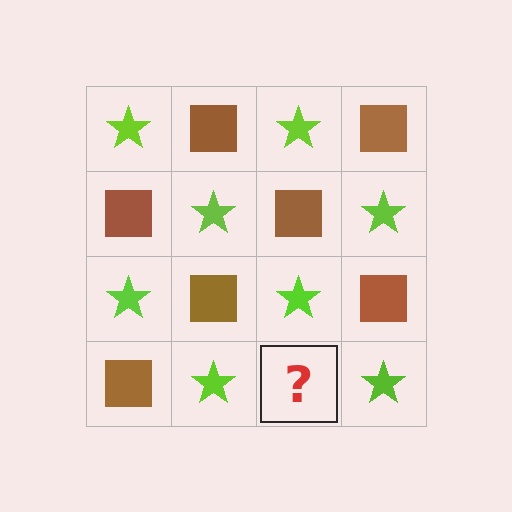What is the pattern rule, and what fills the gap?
The rule is that it alternates lime star and brown square in a checkerboard pattern. The gap should be filled with a brown square.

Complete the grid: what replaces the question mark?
The question mark should be replaced with a brown square.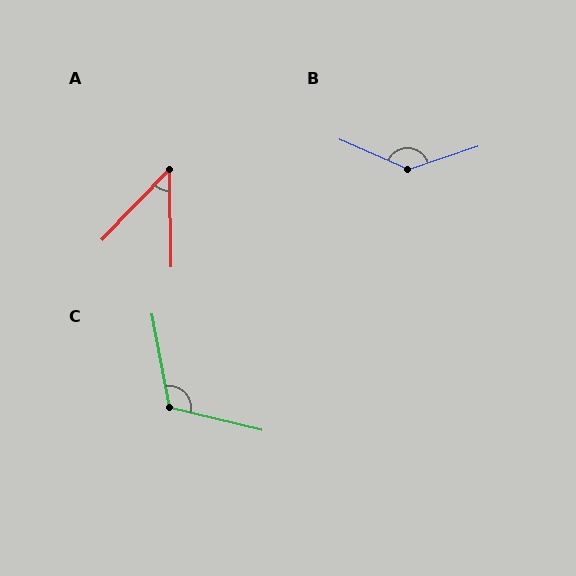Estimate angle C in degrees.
Approximately 114 degrees.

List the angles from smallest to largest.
A (44°), C (114°), B (139°).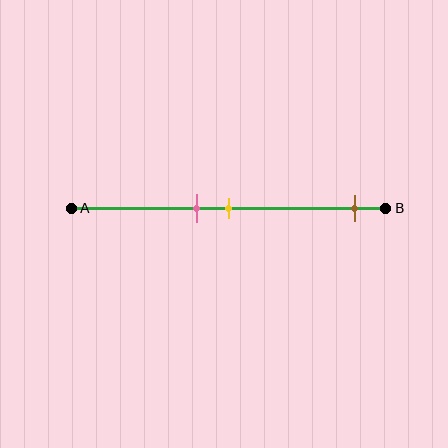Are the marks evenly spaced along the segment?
No, the marks are not evenly spaced.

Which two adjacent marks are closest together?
The pink and yellow marks are the closest adjacent pair.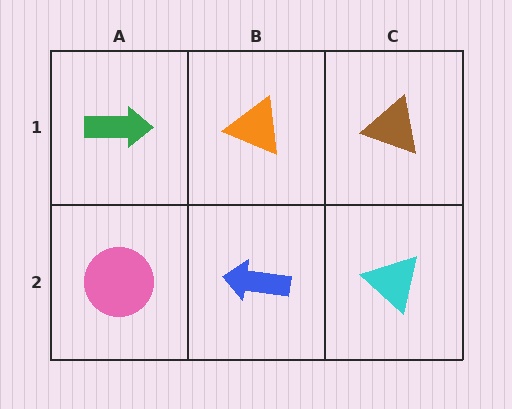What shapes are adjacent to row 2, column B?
An orange triangle (row 1, column B), a pink circle (row 2, column A), a cyan triangle (row 2, column C).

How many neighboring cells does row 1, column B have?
3.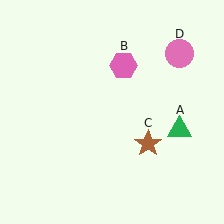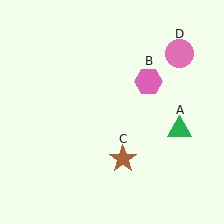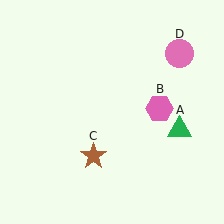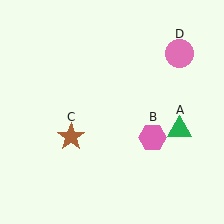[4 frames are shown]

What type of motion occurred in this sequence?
The pink hexagon (object B), brown star (object C) rotated clockwise around the center of the scene.